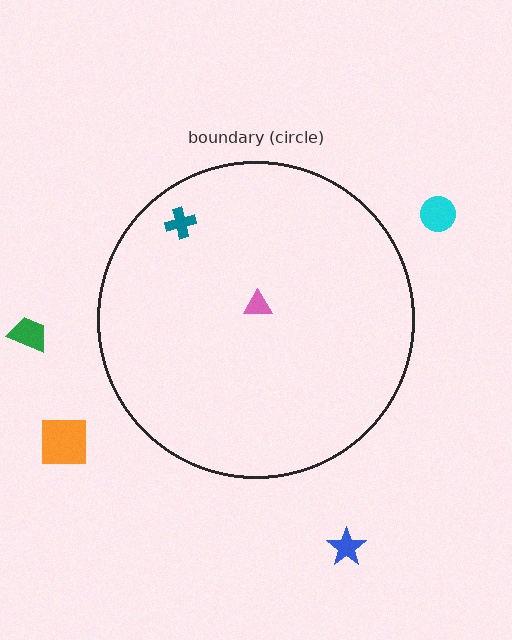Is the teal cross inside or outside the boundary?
Inside.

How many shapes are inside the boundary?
2 inside, 4 outside.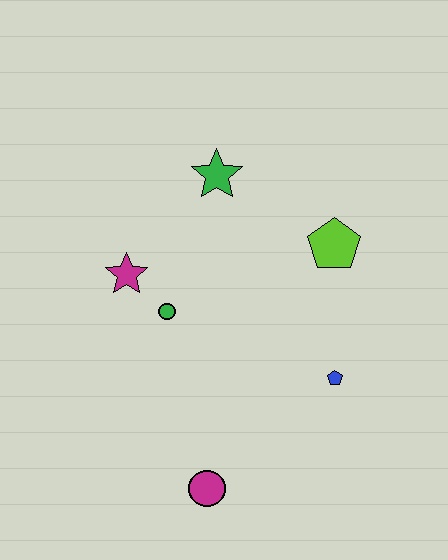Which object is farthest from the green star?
The magenta circle is farthest from the green star.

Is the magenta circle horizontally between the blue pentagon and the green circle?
Yes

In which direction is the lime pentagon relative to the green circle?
The lime pentagon is to the right of the green circle.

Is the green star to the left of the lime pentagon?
Yes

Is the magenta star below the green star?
Yes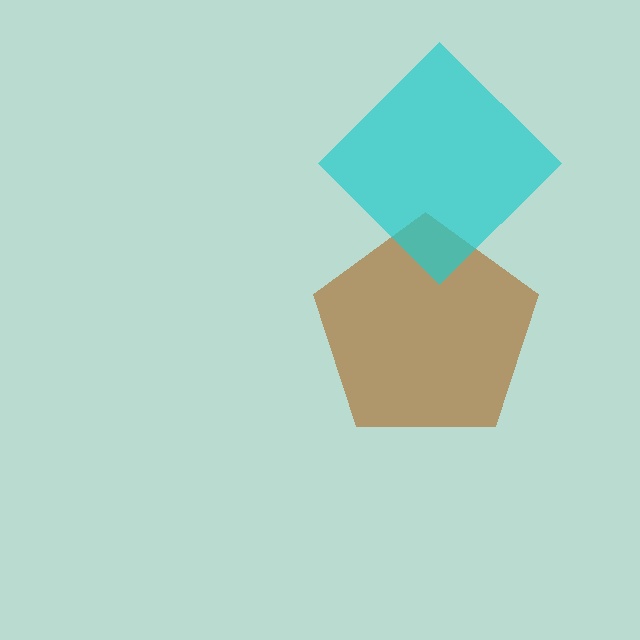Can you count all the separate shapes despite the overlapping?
Yes, there are 2 separate shapes.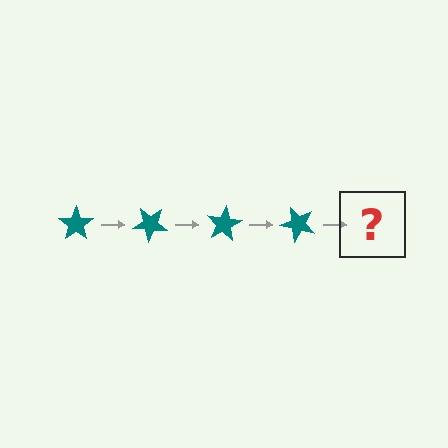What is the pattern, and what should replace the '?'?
The pattern is that the star rotates 40 degrees each step. The '?' should be a teal star rotated 160 degrees.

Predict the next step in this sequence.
The next step is a teal star rotated 160 degrees.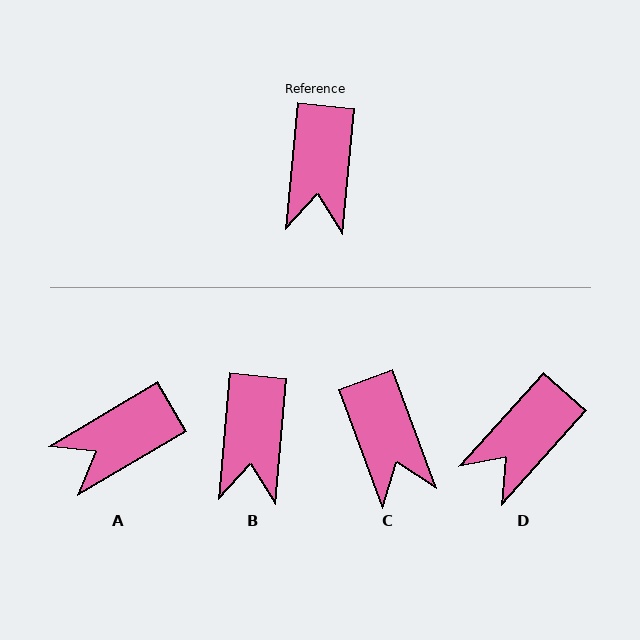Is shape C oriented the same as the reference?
No, it is off by about 26 degrees.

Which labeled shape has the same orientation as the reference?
B.